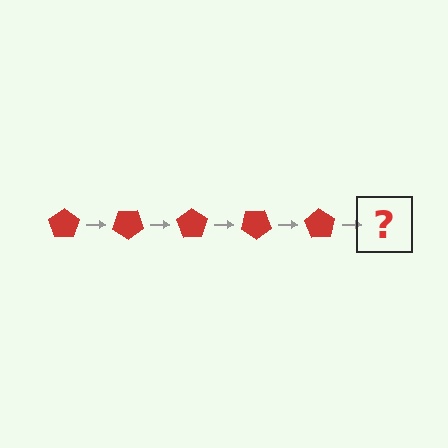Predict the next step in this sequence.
The next step is a red pentagon rotated 175 degrees.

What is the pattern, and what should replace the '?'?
The pattern is that the pentagon rotates 35 degrees each step. The '?' should be a red pentagon rotated 175 degrees.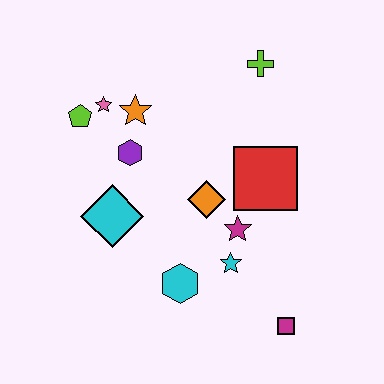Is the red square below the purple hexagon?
Yes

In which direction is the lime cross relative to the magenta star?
The lime cross is above the magenta star.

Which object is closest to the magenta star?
The cyan star is closest to the magenta star.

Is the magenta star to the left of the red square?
Yes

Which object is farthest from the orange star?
The magenta square is farthest from the orange star.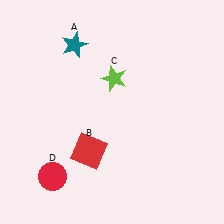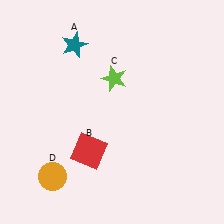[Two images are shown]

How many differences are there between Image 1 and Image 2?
There is 1 difference between the two images.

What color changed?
The circle (D) changed from red in Image 1 to orange in Image 2.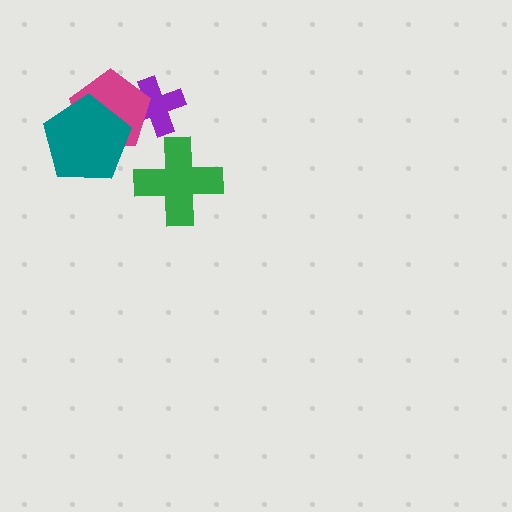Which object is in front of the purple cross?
The magenta pentagon is in front of the purple cross.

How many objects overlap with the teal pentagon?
1 object overlaps with the teal pentagon.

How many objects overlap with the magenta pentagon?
2 objects overlap with the magenta pentagon.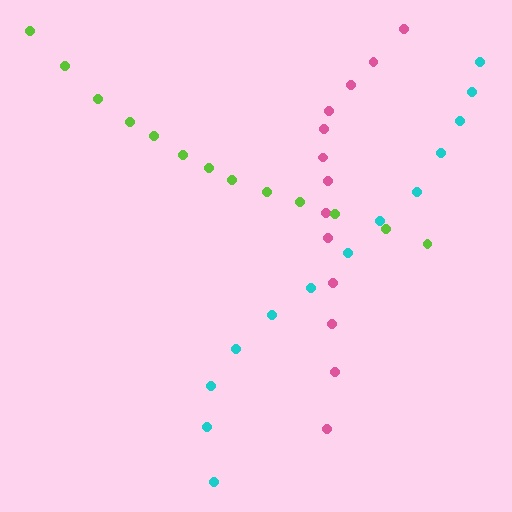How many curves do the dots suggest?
There are 3 distinct paths.